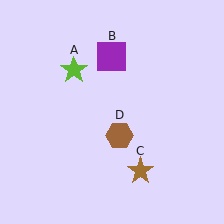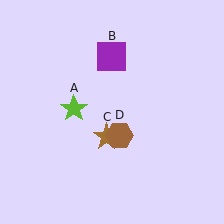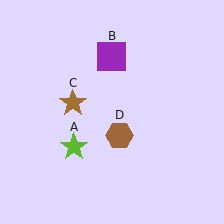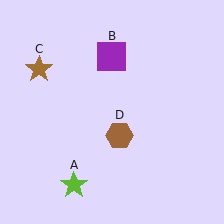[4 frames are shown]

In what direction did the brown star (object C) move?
The brown star (object C) moved up and to the left.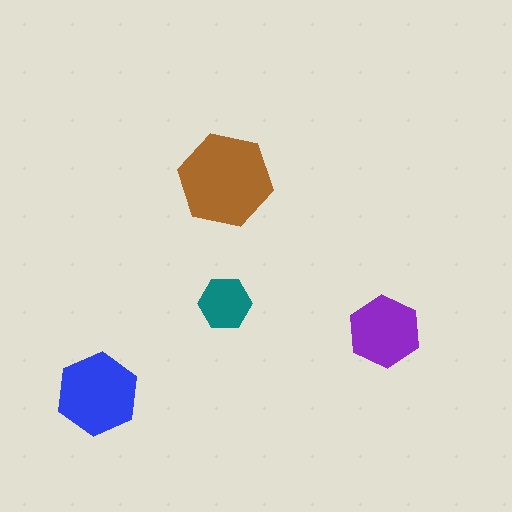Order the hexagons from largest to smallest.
the brown one, the blue one, the purple one, the teal one.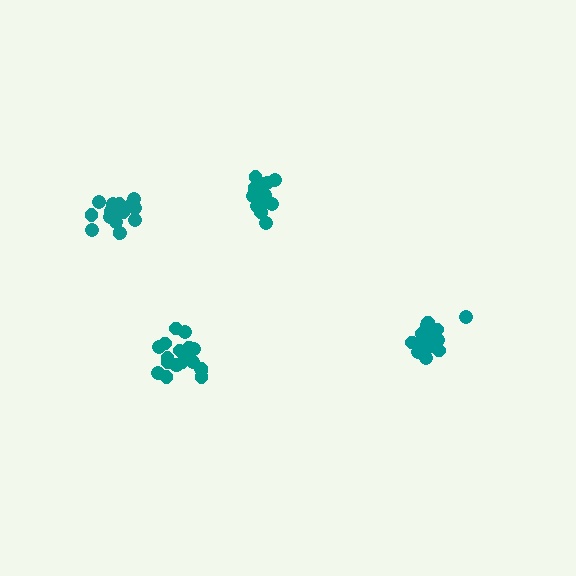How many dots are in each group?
Group 1: 19 dots, Group 2: 20 dots, Group 3: 15 dots, Group 4: 19 dots (73 total).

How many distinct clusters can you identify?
There are 4 distinct clusters.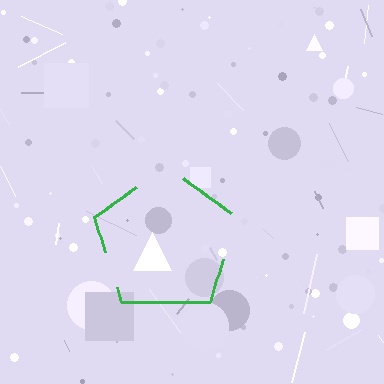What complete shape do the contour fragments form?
The contour fragments form a pentagon.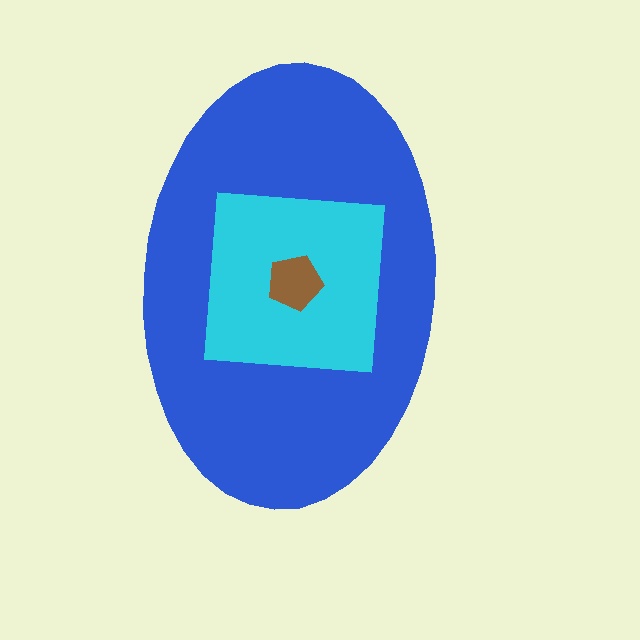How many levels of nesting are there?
3.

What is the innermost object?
The brown pentagon.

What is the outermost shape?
The blue ellipse.